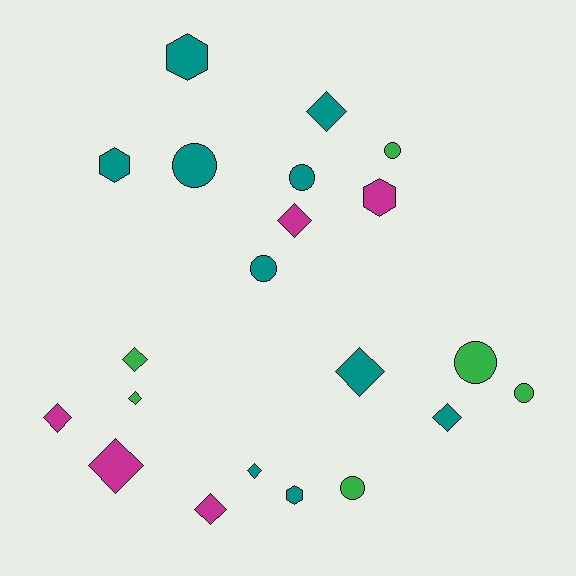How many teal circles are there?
There are 3 teal circles.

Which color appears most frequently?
Teal, with 10 objects.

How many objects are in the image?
There are 21 objects.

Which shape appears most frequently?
Diamond, with 10 objects.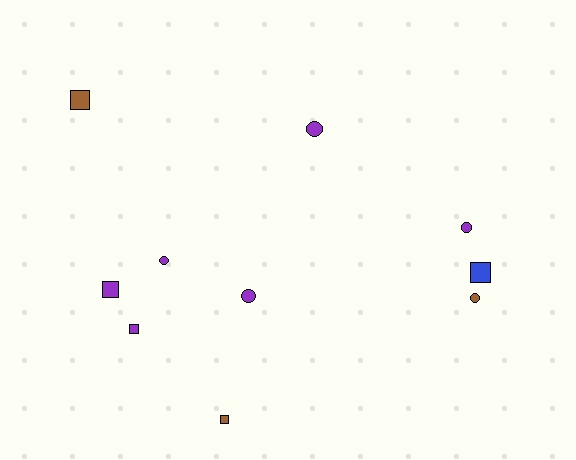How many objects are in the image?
There are 10 objects.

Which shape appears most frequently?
Square, with 5 objects.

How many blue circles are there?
There are no blue circles.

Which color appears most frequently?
Purple, with 6 objects.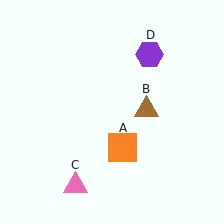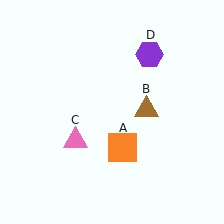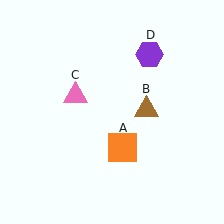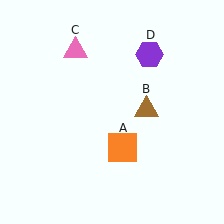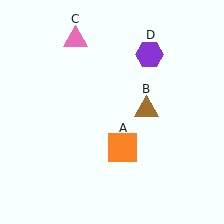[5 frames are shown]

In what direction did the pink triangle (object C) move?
The pink triangle (object C) moved up.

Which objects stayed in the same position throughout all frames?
Orange square (object A) and brown triangle (object B) and purple hexagon (object D) remained stationary.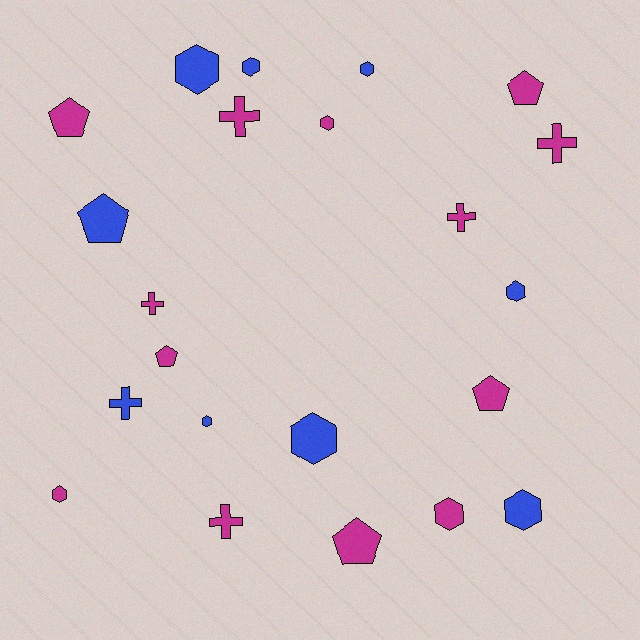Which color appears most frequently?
Magenta, with 13 objects.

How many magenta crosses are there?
There are 5 magenta crosses.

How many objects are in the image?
There are 22 objects.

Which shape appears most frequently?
Hexagon, with 10 objects.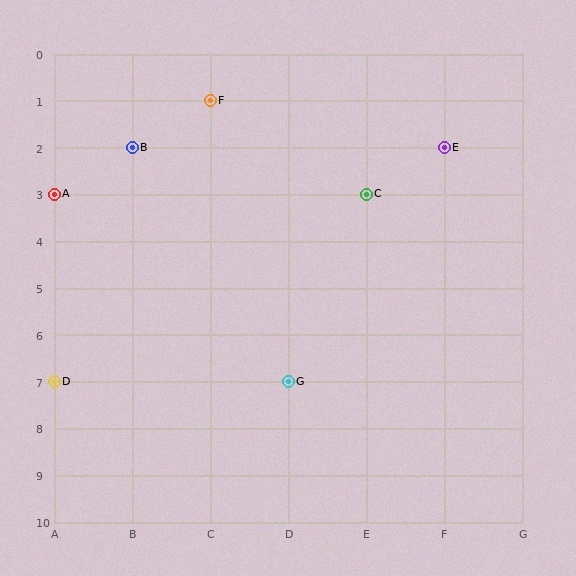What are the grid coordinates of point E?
Point E is at grid coordinates (F, 2).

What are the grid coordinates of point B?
Point B is at grid coordinates (B, 2).